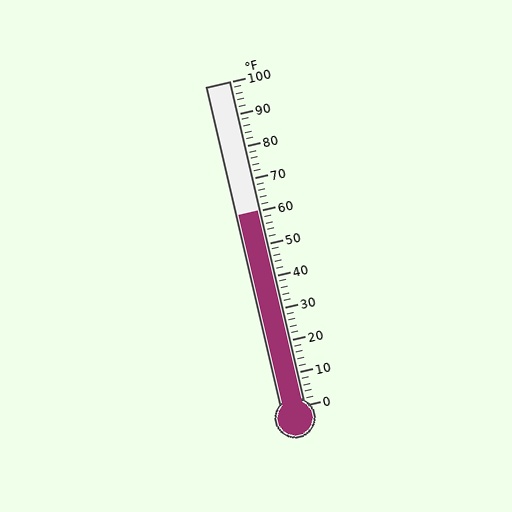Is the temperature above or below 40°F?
The temperature is above 40°F.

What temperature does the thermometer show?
The thermometer shows approximately 60°F.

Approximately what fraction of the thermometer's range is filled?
The thermometer is filled to approximately 60% of its range.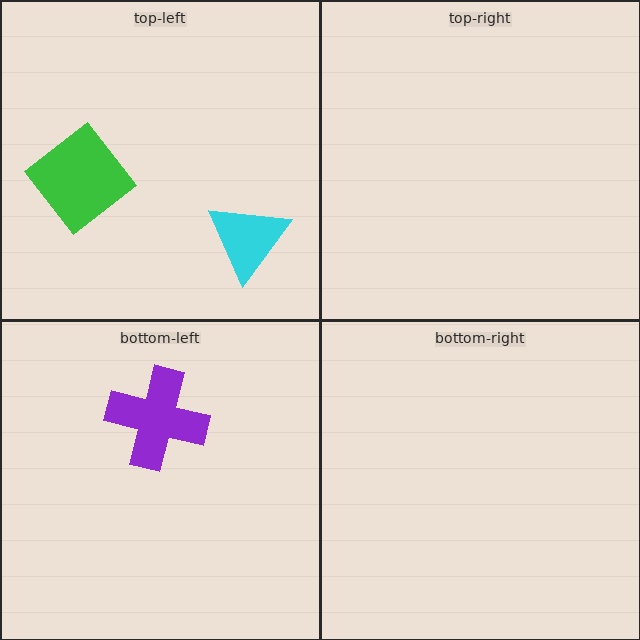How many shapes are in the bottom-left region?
1.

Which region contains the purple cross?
The bottom-left region.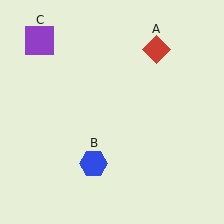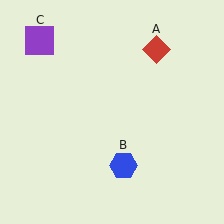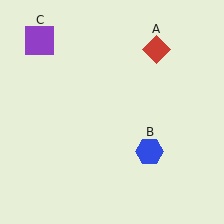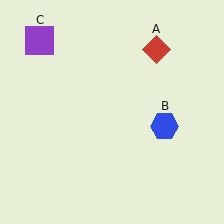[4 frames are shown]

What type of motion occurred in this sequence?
The blue hexagon (object B) rotated counterclockwise around the center of the scene.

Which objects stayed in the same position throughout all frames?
Red diamond (object A) and purple square (object C) remained stationary.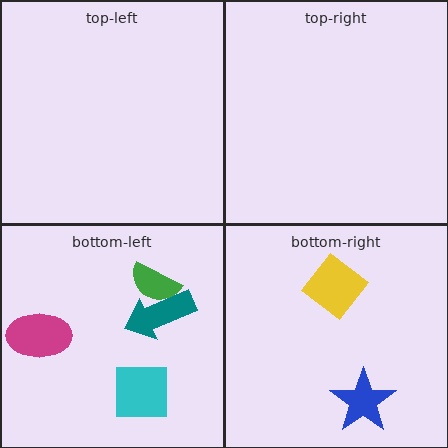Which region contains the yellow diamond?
The bottom-right region.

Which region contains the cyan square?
The bottom-left region.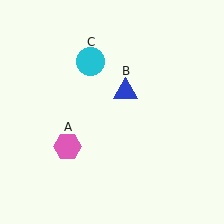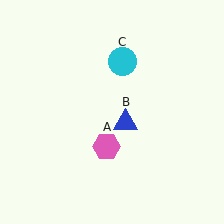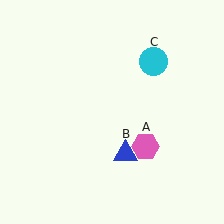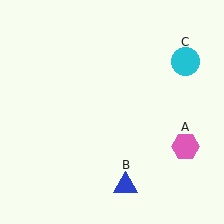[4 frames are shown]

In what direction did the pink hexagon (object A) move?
The pink hexagon (object A) moved right.